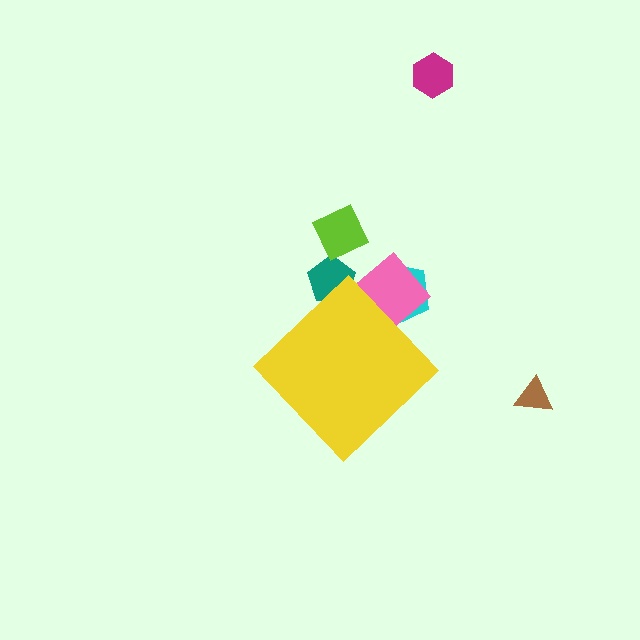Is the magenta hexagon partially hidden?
No, the magenta hexagon is fully visible.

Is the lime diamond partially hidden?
No, the lime diamond is fully visible.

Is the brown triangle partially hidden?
No, the brown triangle is fully visible.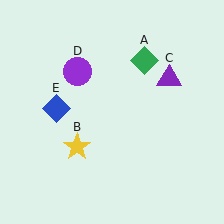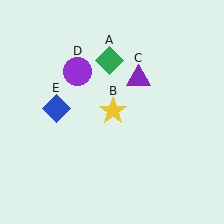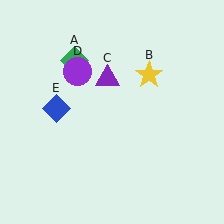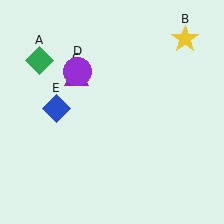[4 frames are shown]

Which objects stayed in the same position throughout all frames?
Purple circle (object D) and blue diamond (object E) remained stationary.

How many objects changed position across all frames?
3 objects changed position: green diamond (object A), yellow star (object B), purple triangle (object C).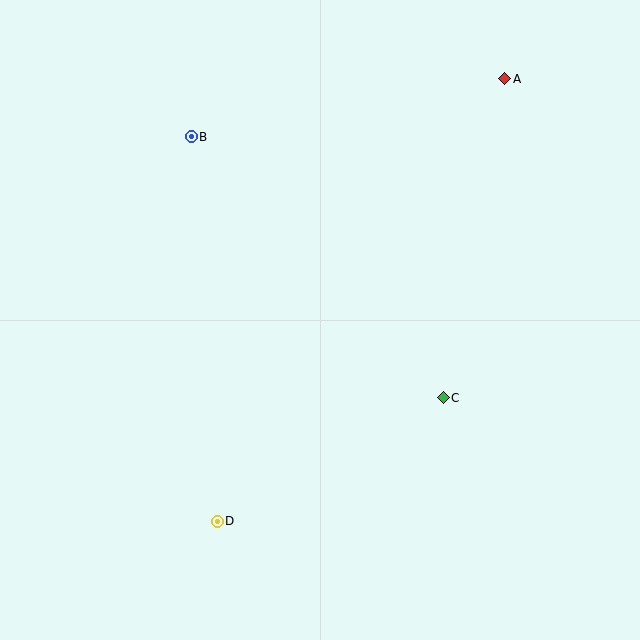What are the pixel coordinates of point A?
Point A is at (505, 79).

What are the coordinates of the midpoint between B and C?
The midpoint between B and C is at (317, 267).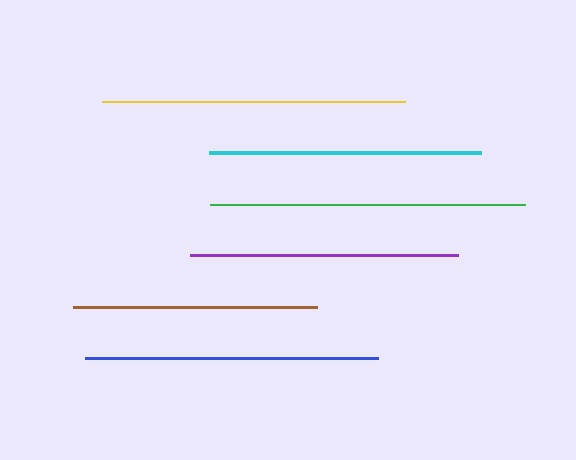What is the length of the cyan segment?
The cyan segment is approximately 272 pixels long.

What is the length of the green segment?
The green segment is approximately 316 pixels long.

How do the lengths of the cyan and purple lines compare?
The cyan and purple lines are approximately the same length.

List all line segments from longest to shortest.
From longest to shortest: green, yellow, blue, cyan, purple, brown.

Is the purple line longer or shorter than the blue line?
The blue line is longer than the purple line.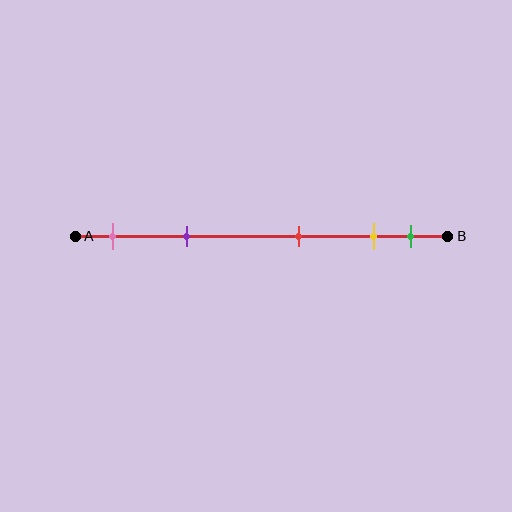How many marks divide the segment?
There are 5 marks dividing the segment.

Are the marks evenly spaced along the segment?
No, the marks are not evenly spaced.